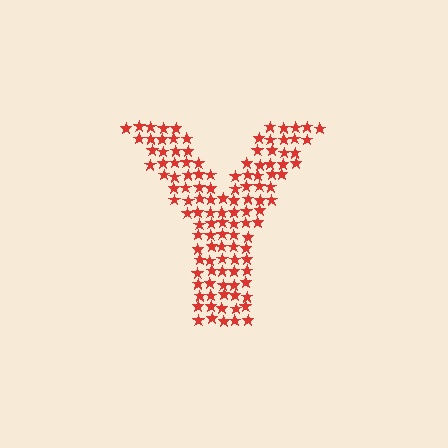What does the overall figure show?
The overall figure shows the letter Y.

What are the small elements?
The small elements are stars.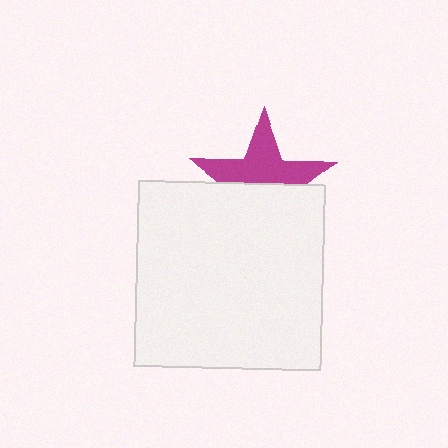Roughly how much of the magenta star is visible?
About half of it is visible (roughly 51%).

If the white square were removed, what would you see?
You would see the complete magenta star.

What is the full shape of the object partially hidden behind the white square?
The partially hidden object is a magenta star.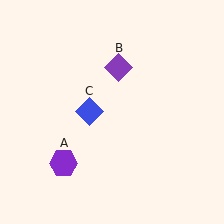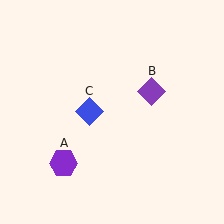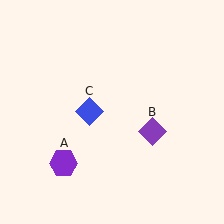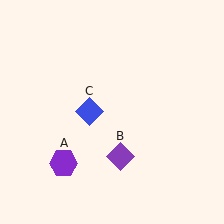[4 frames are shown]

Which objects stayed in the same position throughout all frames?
Purple hexagon (object A) and blue diamond (object C) remained stationary.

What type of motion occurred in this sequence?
The purple diamond (object B) rotated clockwise around the center of the scene.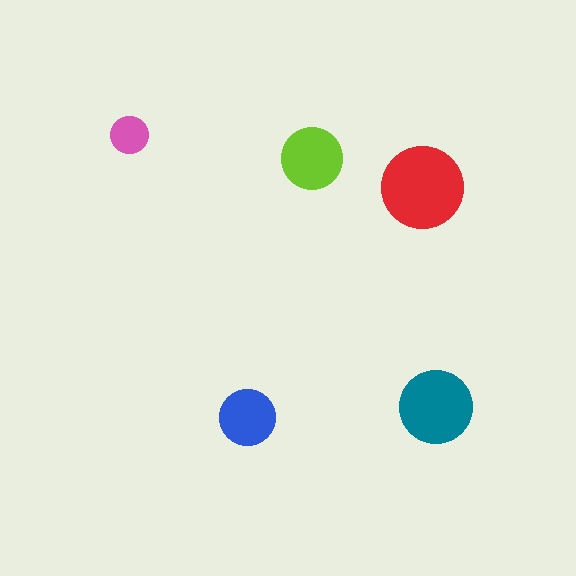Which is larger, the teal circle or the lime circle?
The teal one.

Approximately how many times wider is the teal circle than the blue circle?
About 1.5 times wider.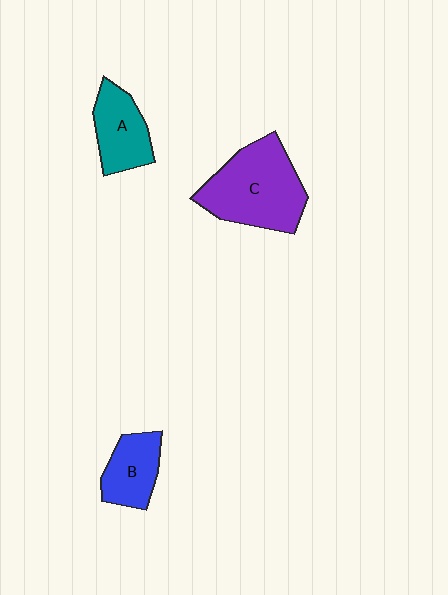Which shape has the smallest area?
Shape B (blue).